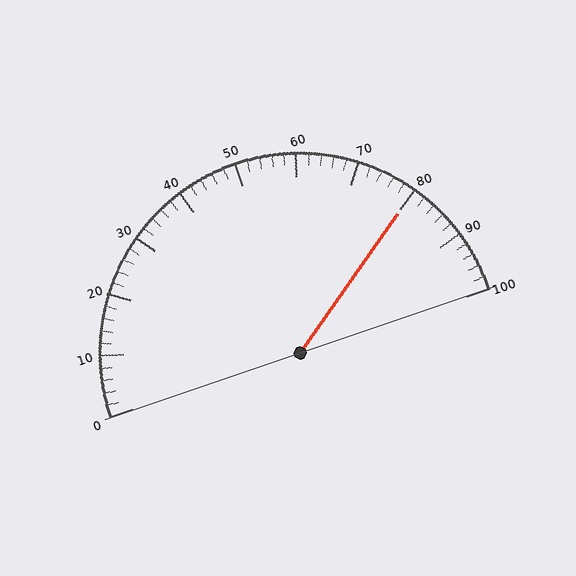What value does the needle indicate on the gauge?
The needle indicates approximately 80.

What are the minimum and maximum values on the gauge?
The gauge ranges from 0 to 100.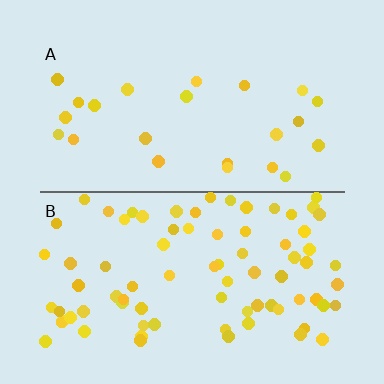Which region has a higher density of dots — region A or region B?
B (the bottom).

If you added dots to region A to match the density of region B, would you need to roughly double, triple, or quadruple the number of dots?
Approximately triple.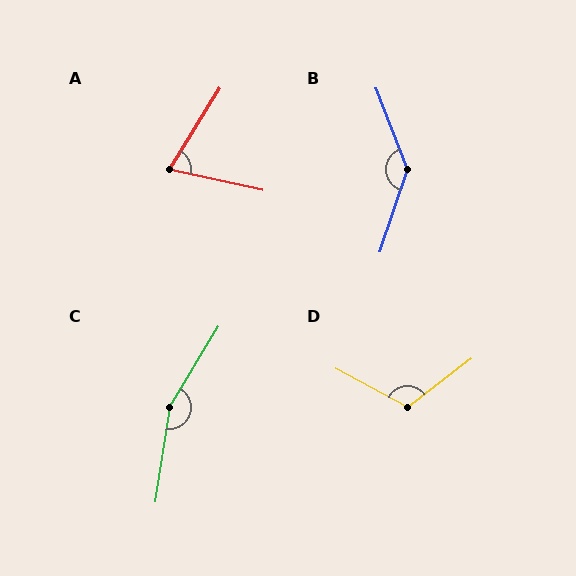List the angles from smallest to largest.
A (71°), D (115°), B (140°), C (157°).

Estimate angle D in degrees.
Approximately 115 degrees.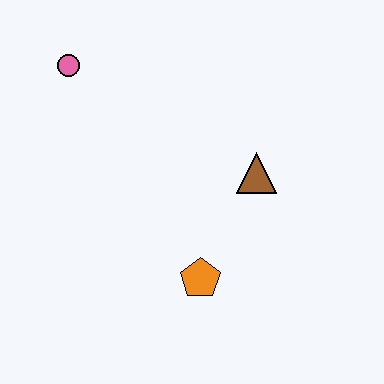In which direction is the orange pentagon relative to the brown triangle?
The orange pentagon is below the brown triangle.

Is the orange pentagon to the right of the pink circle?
Yes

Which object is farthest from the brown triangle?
The pink circle is farthest from the brown triangle.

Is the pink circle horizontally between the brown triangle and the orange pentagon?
No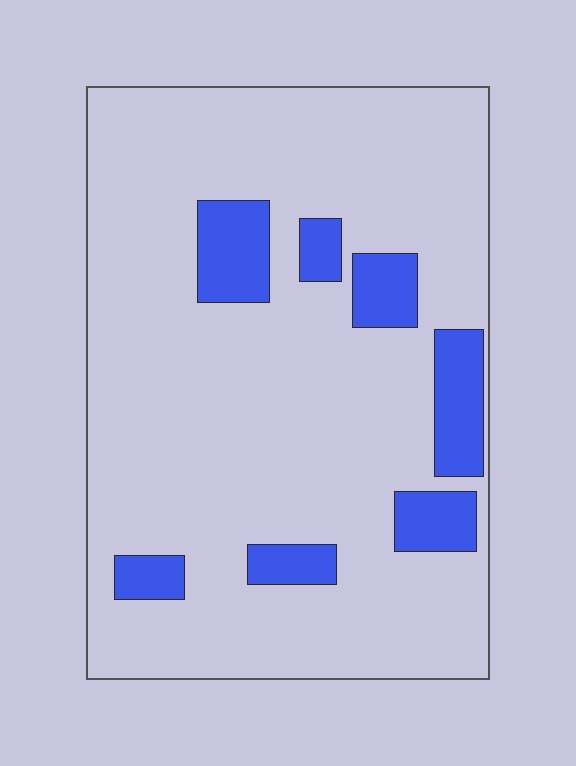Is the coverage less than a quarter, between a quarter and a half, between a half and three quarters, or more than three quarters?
Less than a quarter.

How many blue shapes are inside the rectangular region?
7.